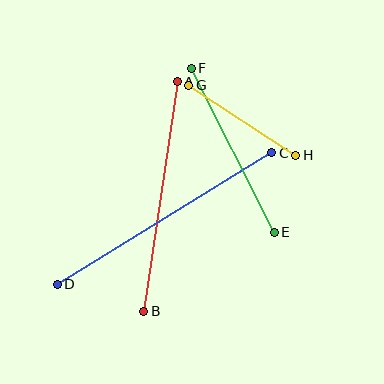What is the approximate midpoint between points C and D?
The midpoint is at approximately (164, 218) pixels.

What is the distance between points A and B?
The distance is approximately 232 pixels.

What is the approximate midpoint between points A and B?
The midpoint is at approximately (160, 196) pixels.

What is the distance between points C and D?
The distance is approximately 252 pixels.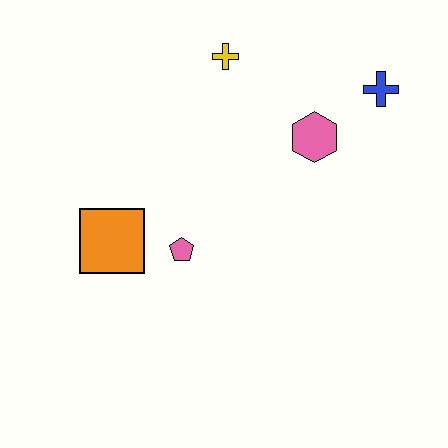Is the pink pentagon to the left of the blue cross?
Yes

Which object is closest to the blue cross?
The pink hexagon is closest to the blue cross.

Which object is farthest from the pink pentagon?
The blue cross is farthest from the pink pentagon.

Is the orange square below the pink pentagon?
No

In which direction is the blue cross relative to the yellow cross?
The blue cross is to the right of the yellow cross.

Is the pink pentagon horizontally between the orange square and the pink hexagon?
Yes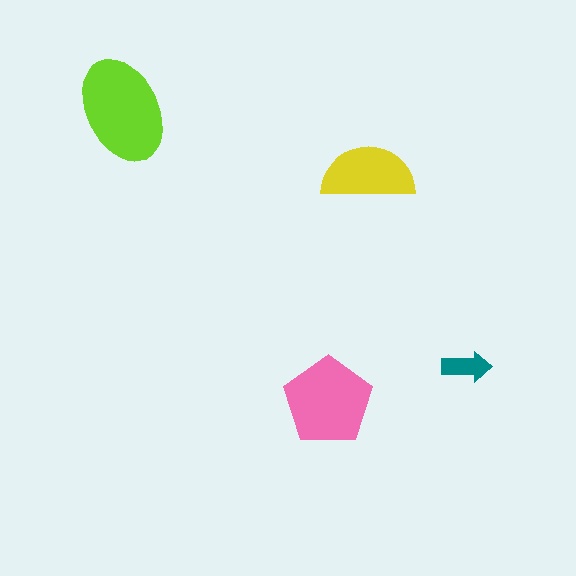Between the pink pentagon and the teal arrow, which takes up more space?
The pink pentagon.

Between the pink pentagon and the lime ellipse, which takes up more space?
The lime ellipse.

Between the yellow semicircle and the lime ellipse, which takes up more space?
The lime ellipse.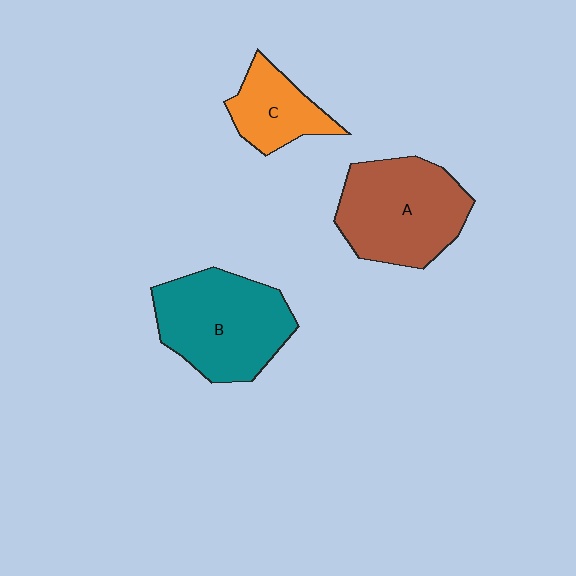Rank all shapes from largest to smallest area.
From largest to smallest: B (teal), A (brown), C (orange).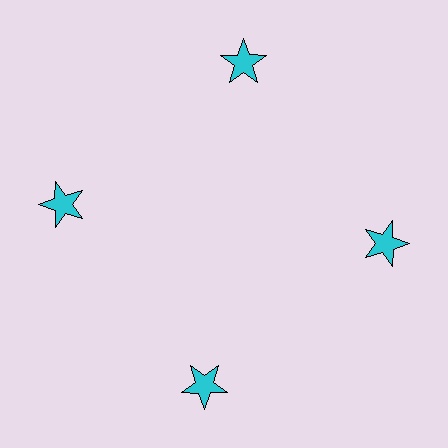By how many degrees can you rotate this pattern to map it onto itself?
The pattern maps onto itself every 90 degrees of rotation.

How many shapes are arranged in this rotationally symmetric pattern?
There are 4 shapes, arranged in 4 groups of 1.